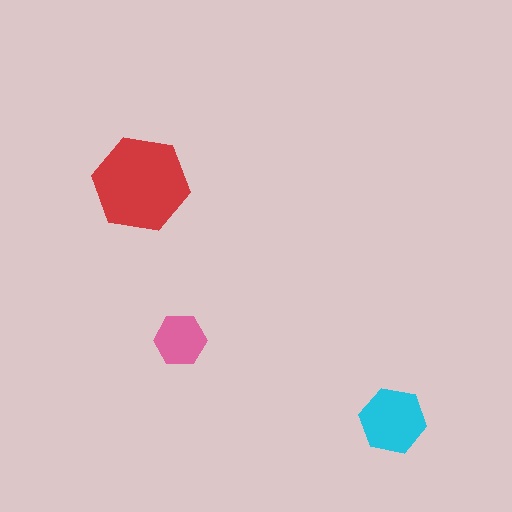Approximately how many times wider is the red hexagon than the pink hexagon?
About 2 times wider.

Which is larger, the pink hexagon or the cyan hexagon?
The cyan one.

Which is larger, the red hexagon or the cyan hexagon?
The red one.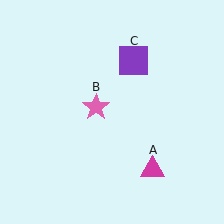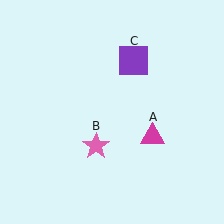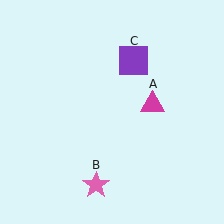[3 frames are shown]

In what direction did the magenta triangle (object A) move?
The magenta triangle (object A) moved up.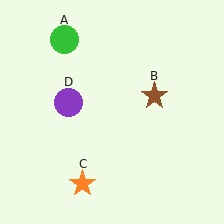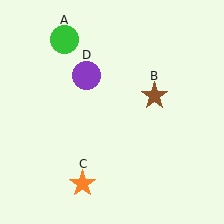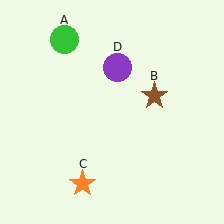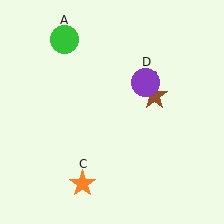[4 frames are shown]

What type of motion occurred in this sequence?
The purple circle (object D) rotated clockwise around the center of the scene.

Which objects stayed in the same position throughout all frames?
Green circle (object A) and brown star (object B) and orange star (object C) remained stationary.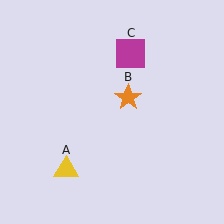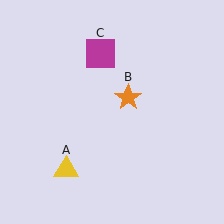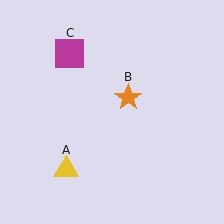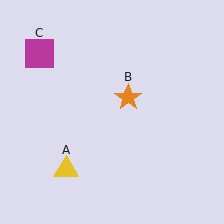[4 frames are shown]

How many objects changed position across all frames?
1 object changed position: magenta square (object C).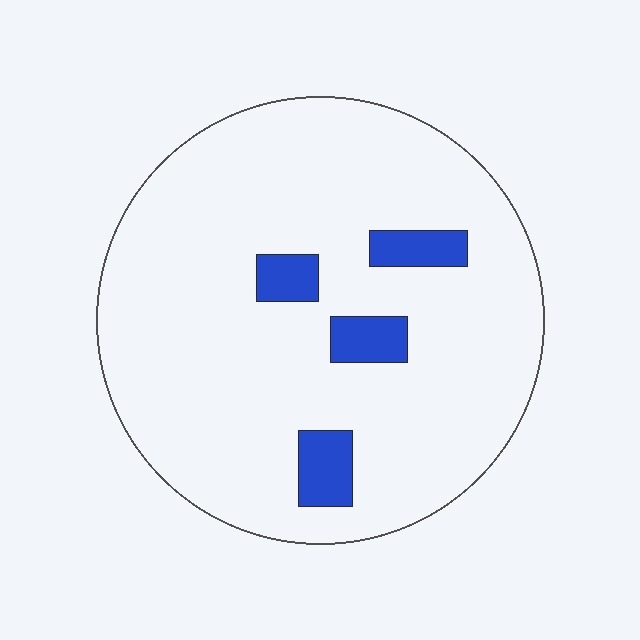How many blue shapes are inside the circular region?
4.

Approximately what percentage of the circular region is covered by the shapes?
Approximately 10%.